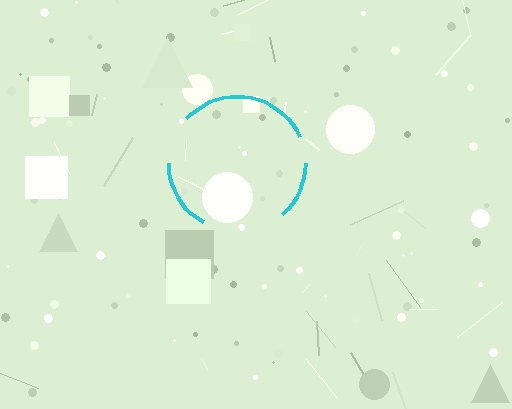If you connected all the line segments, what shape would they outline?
They would outline a circle.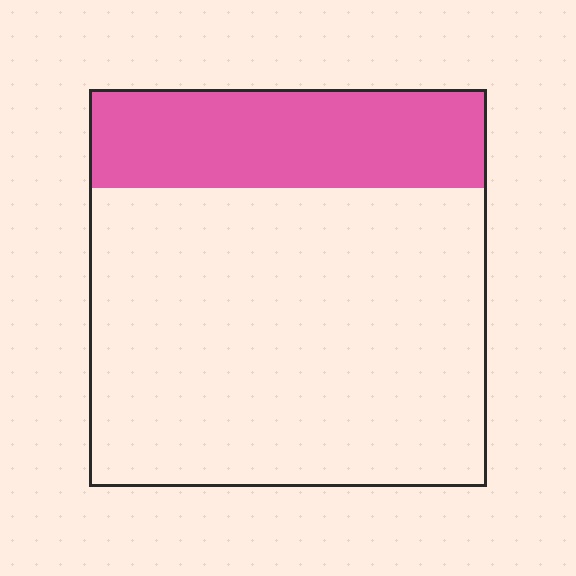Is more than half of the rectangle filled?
No.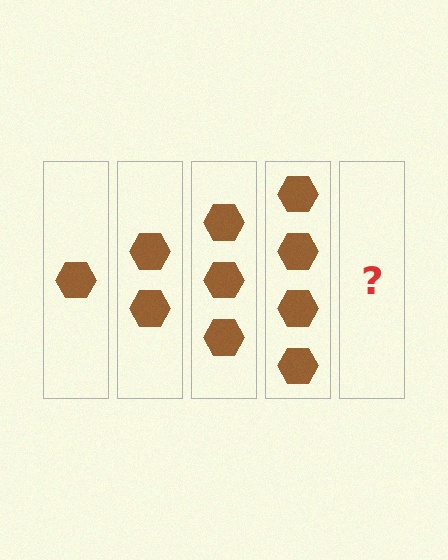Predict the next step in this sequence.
The next step is 5 hexagons.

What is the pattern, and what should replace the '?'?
The pattern is that each step adds one more hexagon. The '?' should be 5 hexagons.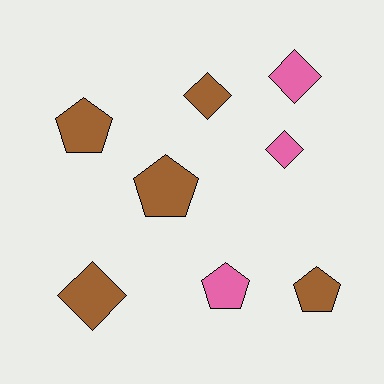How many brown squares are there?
There are no brown squares.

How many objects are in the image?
There are 8 objects.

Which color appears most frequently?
Brown, with 5 objects.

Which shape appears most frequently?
Diamond, with 4 objects.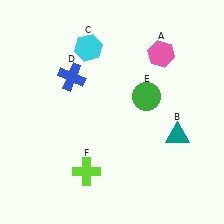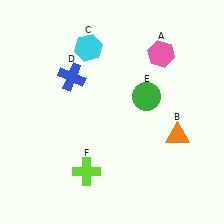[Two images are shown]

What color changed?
The triangle (B) changed from teal in Image 1 to orange in Image 2.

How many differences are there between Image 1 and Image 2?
There is 1 difference between the two images.